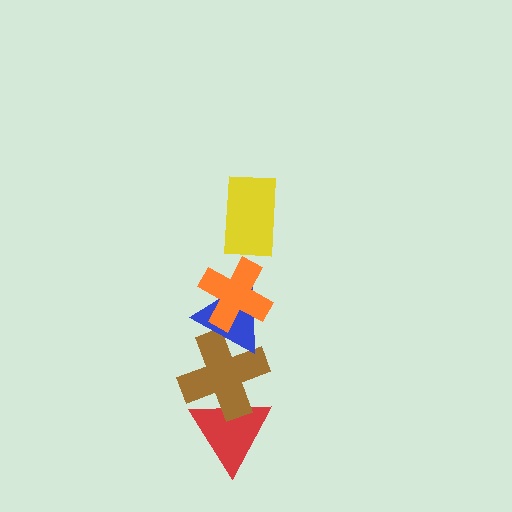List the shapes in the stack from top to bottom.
From top to bottom: the yellow rectangle, the orange cross, the blue triangle, the brown cross, the red triangle.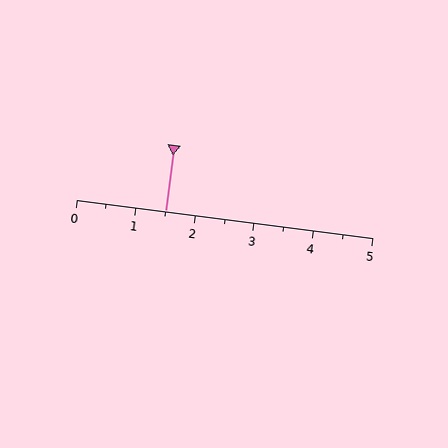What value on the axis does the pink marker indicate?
The marker indicates approximately 1.5.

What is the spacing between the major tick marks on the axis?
The major ticks are spaced 1 apart.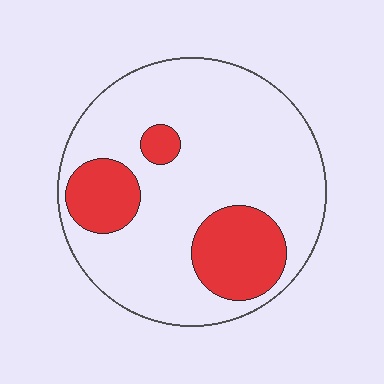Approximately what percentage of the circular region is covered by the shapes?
Approximately 25%.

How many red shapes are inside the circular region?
3.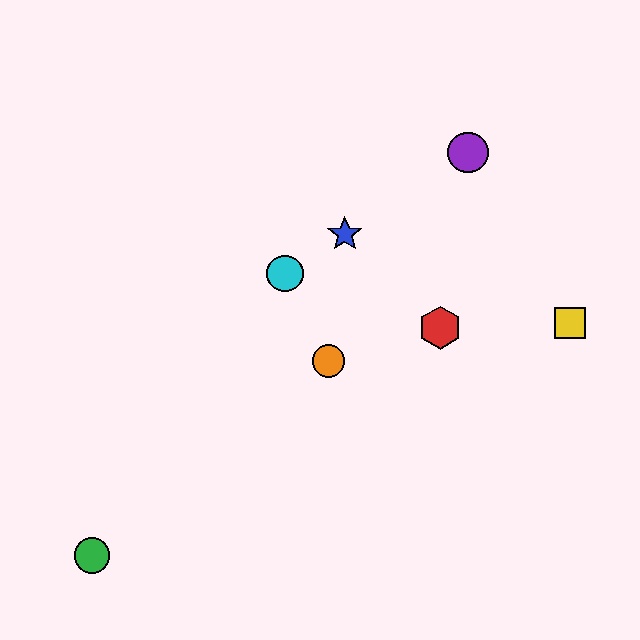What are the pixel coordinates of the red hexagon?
The red hexagon is at (440, 328).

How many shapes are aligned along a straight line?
3 shapes (the blue star, the purple circle, the cyan circle) are aligned along a straight line.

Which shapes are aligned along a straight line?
The blue star, the purple circle, the cyan circle are aligned along a straight line.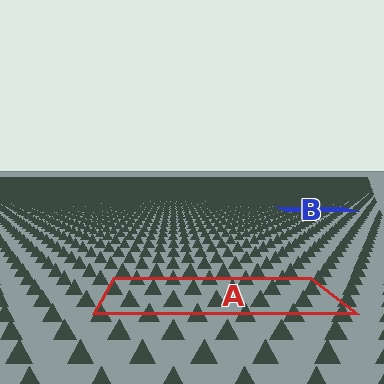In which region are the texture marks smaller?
The texture marks are smaller in region B, because it is farther away.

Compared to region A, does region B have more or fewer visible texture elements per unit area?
Region B has more texture elements per unit area — they are packed more densely because it is farther away.